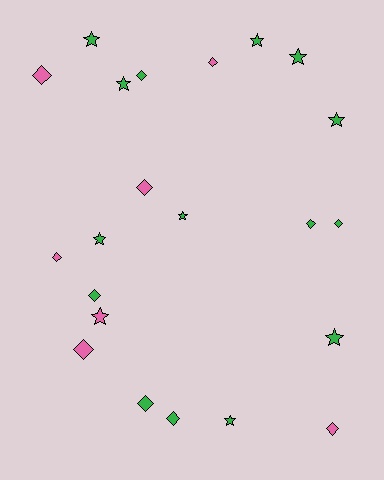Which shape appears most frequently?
Diamond, with 12 objects.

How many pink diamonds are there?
There are 6 pink diamonds.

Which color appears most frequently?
Green, with 15 objects.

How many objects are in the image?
There are 22 objects.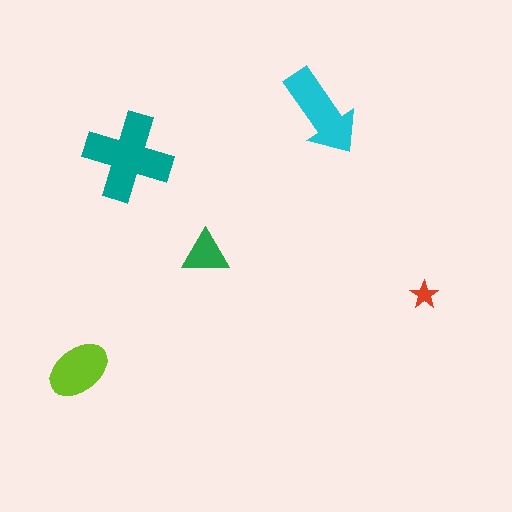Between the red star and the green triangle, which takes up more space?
The green triangle.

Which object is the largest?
The teal cross.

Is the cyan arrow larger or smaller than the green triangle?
Larger.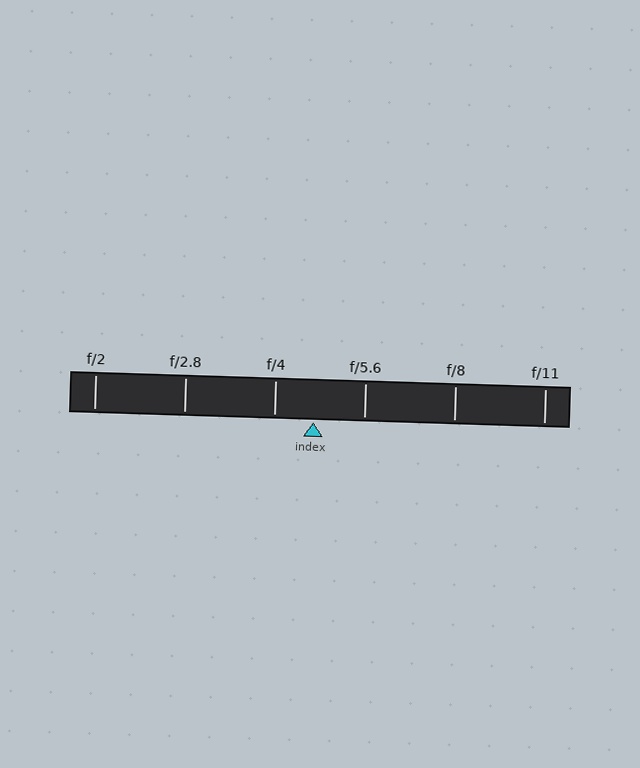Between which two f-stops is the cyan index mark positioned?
The index mark is between f/4 and f/5.6.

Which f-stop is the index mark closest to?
The index mark is closest to f/4.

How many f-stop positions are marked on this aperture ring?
There are 6 f-stop positions marked.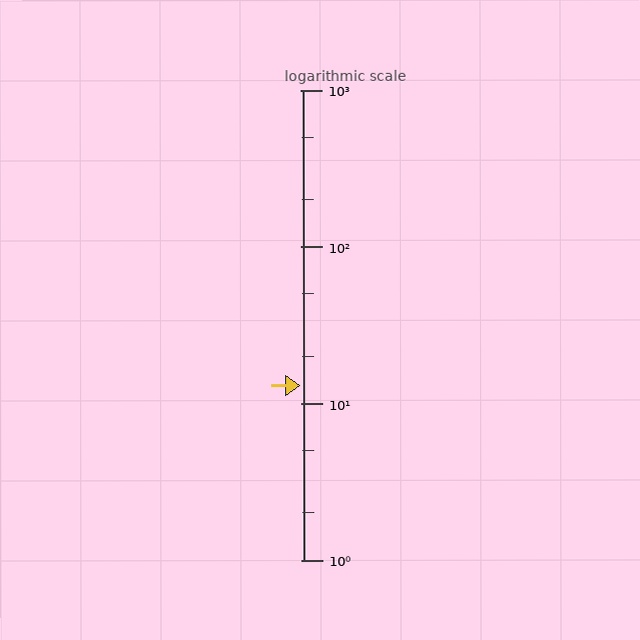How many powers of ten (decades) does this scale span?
The scale spans 3 decades, from 1 to 1000.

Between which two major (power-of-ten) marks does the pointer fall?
The pointer is between 10 and 100.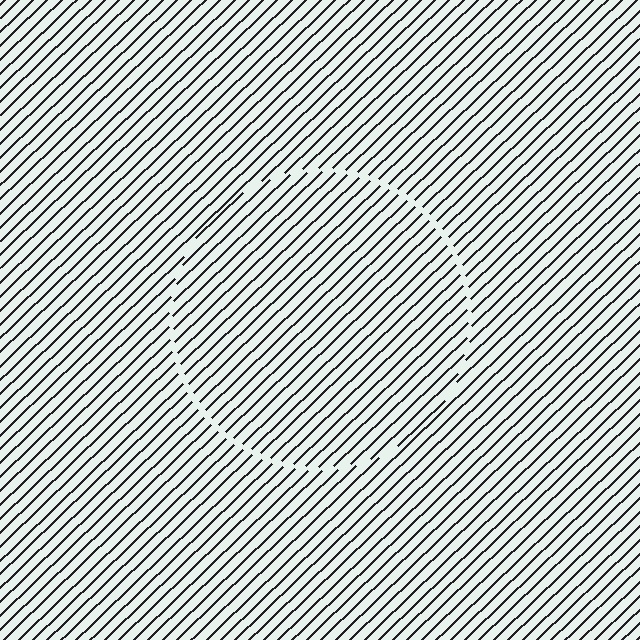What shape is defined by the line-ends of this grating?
An illusory circle. The interior of the shape contains the same grating, shifted by half a period — the contour is defined by the phase discontinuity where line-ends from the inner and outer gratings abut.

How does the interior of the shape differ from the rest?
The interior of the shape contains the same grating, shifted by half a period — the contour is defined by the phase discontinuity where line-ends from the inner and outer gratings abut.